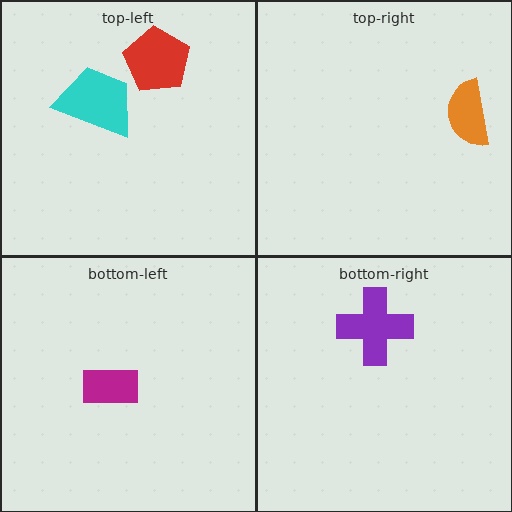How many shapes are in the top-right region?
1.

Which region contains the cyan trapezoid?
The top-left region.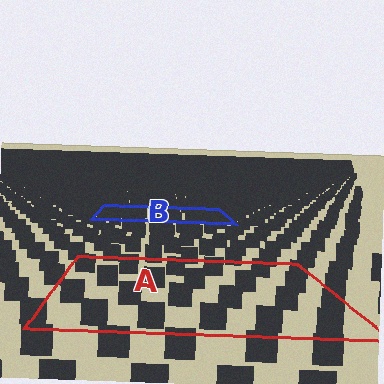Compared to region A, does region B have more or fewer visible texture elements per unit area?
Region B has more texture elements per unit area — they are packed more densely because it is farther away.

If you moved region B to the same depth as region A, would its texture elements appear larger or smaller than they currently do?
They would appear larger. At a closer depth, the same texture elements are projected at a bigger on-screen size.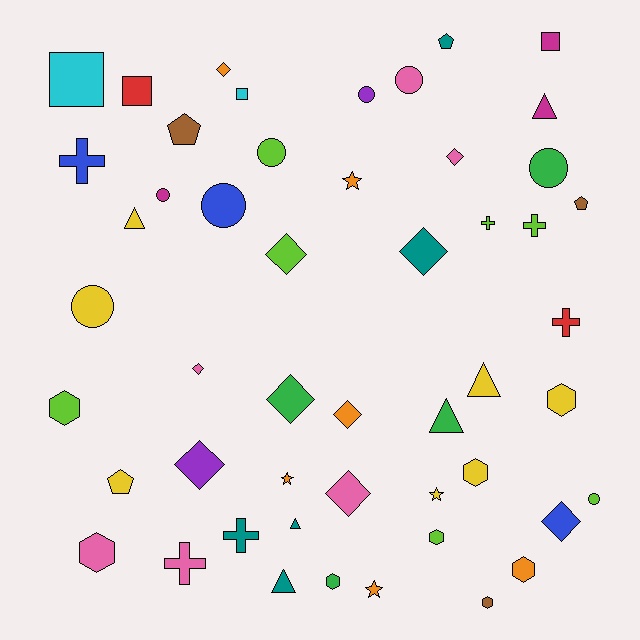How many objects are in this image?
There are 50 objects.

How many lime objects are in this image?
There are 7 lime objects.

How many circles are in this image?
There are 8 circles.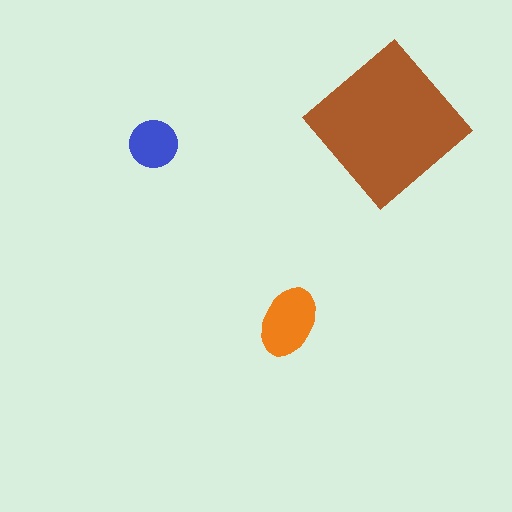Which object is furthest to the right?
The brown diamond is rightmost.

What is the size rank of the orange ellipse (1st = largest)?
2nd.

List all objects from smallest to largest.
The blue circle, the orange ellipse, the brown diamond.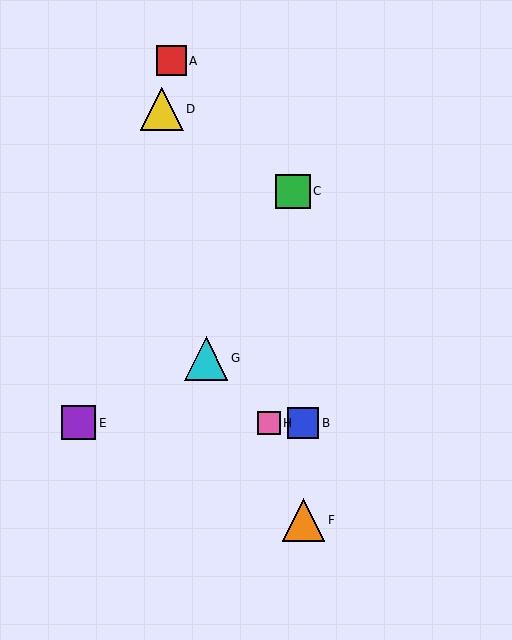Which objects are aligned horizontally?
Objects B, E, H are aligned horizontally.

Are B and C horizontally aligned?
No, B is at y≈423 and C is at y≈191.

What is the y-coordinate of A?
Object A is at y≈61.